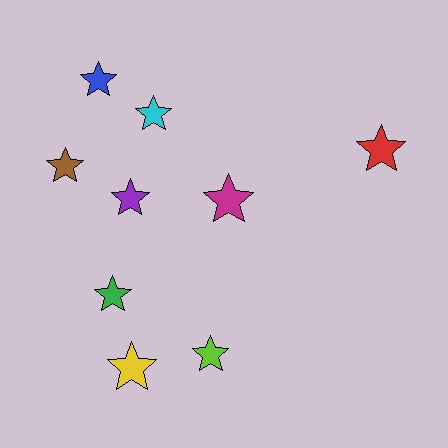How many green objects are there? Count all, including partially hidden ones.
There is 1 green object.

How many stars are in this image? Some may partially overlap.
There are 9 stars.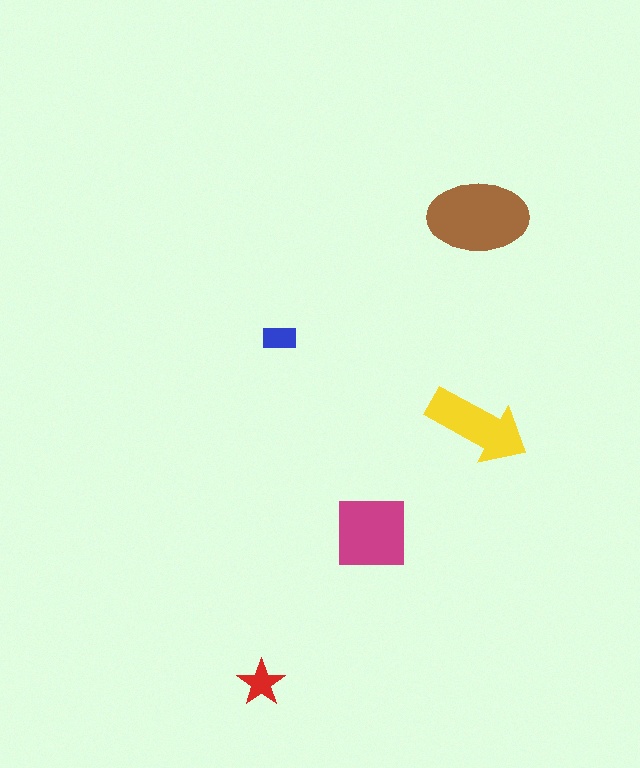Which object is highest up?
The brown ellipse is topmost.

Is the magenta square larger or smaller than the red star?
Larger.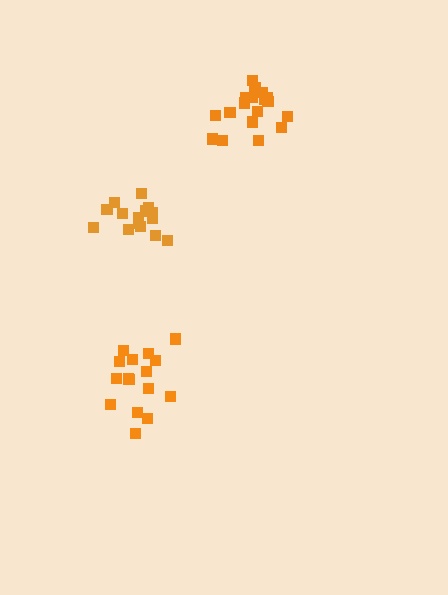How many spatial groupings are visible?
There are 3 spatial groupings.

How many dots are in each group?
Group 1: 18 dots, Group 2: 16 dots, Group 3: 15 dots (49 total).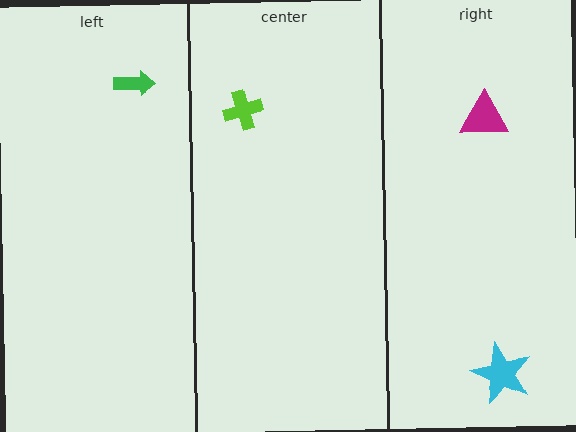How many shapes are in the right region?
2.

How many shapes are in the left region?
1.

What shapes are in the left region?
The green arrow.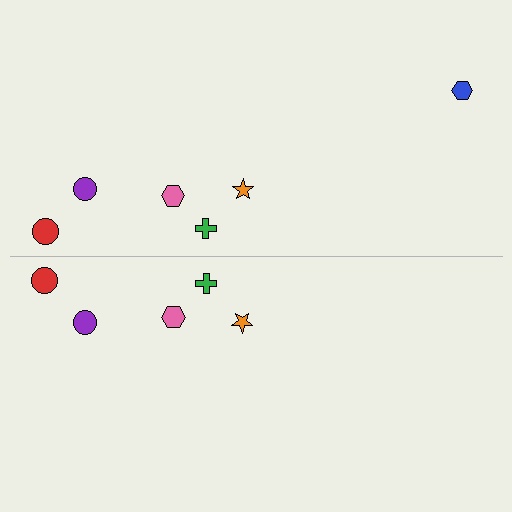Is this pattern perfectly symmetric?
No, the pattern is not perfectly symmetric. A blue hexagon is missing from the bottom side.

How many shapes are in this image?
There are 11 shapes in this image.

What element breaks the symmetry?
A blue hexagon is missing from the bottom side.